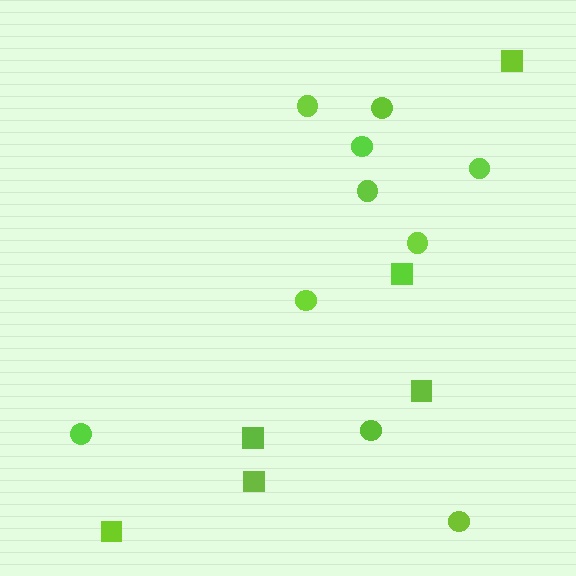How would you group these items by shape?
There are 2 groups: one group of circles (10) and one group of squares (6).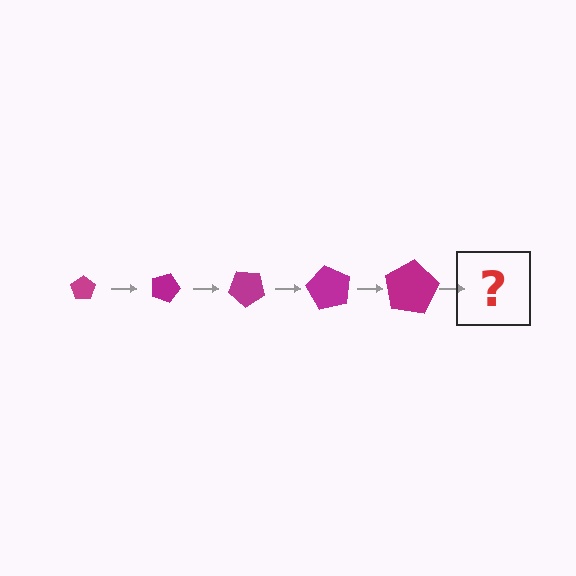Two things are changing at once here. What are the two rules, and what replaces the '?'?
The two rules are that the pentagon grows larger each step and it rotates 20 degrees each step. The '?' should be a pentagon, larger than the previous one and rotated 100 degrees from the start.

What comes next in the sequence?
The next element should be a pentagon, larger than the previous one and rotated 100 degrees from the start.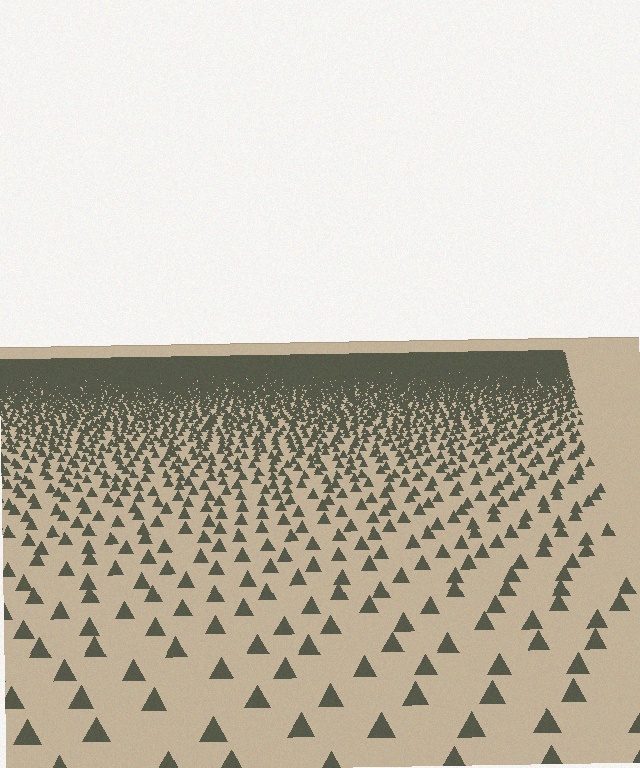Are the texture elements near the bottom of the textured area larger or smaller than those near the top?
Larger. Near the bottom, elements are closer to the viewer and appear at a bigger on-screen size.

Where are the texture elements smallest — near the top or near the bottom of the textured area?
Near the top.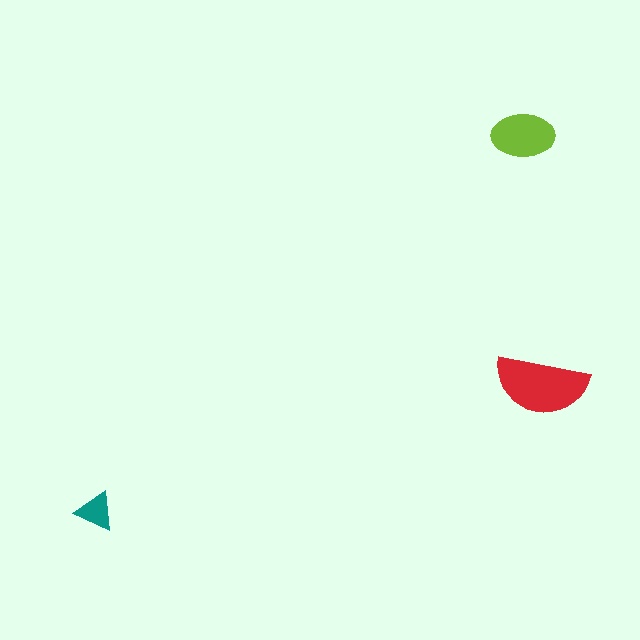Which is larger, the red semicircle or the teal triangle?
The red semicircle.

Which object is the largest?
The red semicircle.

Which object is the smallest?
The teal triangle.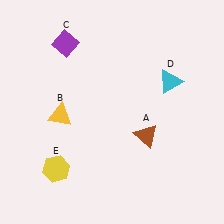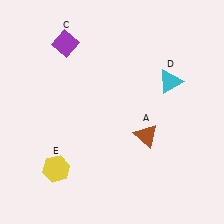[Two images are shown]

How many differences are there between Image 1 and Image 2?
There is 1 difference between the two images.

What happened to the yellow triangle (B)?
The yellow triangle (B) was removed in Image 2. It was in the bottom-left area of Image 1.